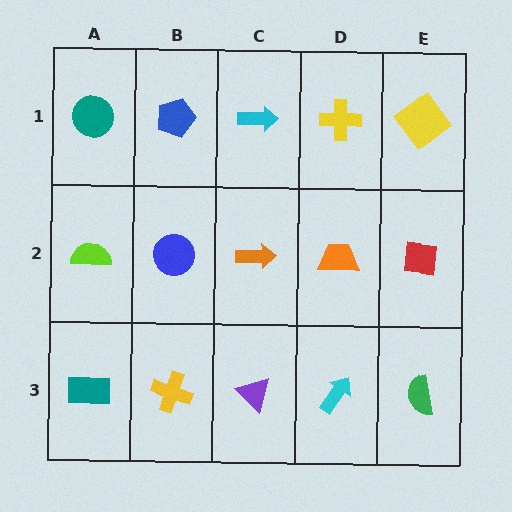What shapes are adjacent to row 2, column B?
A blue pentagon (row 1, column B), a yellow cross (row 3, column B), a lime semicircle (row 2, column A), an orange arrow (row 2, column C).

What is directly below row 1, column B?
A blue circle.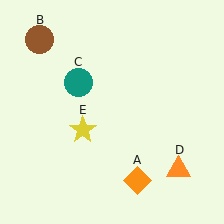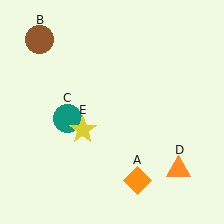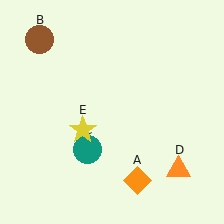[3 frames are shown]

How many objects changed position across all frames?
1 object changed position: teal circle (object C).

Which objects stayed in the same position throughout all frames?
Orange diamond (object A) and brown circle (object B) and orange triangle (object D) and yellow star (object E) remained stationary.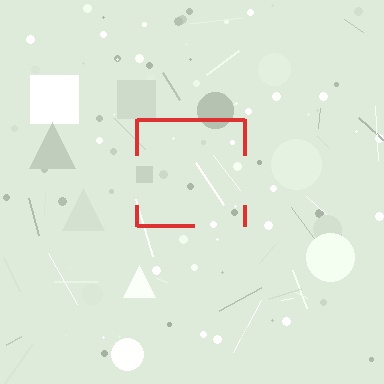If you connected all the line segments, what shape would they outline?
They would outline a square.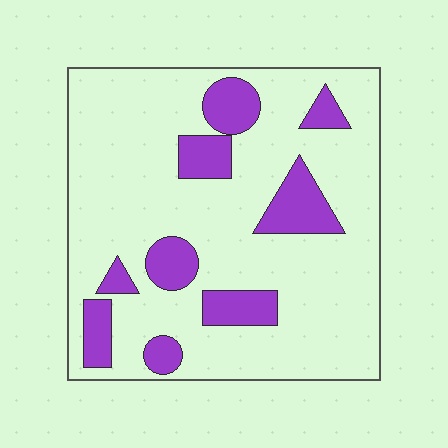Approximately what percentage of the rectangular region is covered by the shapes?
Approximately 20%.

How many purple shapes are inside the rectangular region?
9.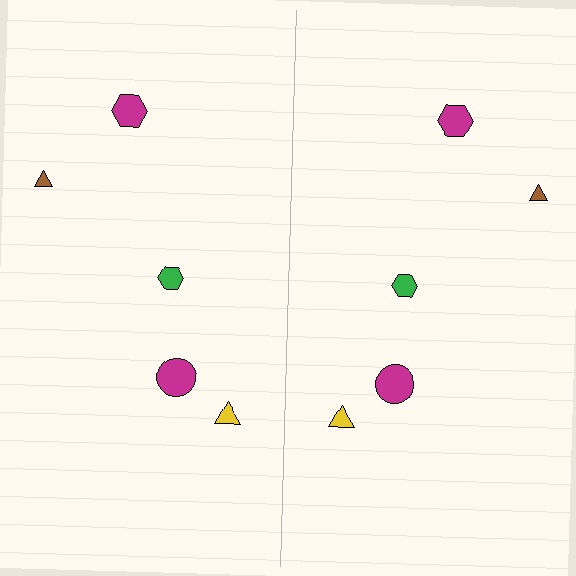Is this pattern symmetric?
Yes, this pattern has bilateral (reflection) symmetry.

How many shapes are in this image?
There are 10 shapes in this image.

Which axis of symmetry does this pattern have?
The pattern has a vertical axis of symmetry running through the center of the image.